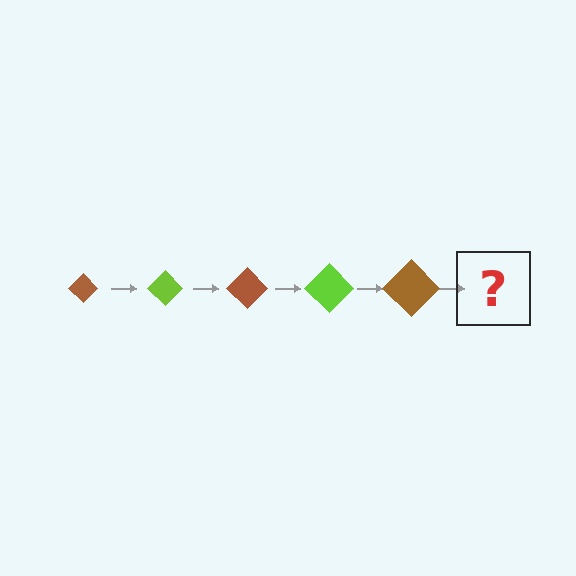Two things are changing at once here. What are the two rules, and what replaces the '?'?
The two rules are that the diamond grows larger each step and the color cycles through brown and lime. The '?' should be a lime diamond, larger than the previous one.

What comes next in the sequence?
The next element should be a lime diamond, larger than the previous one.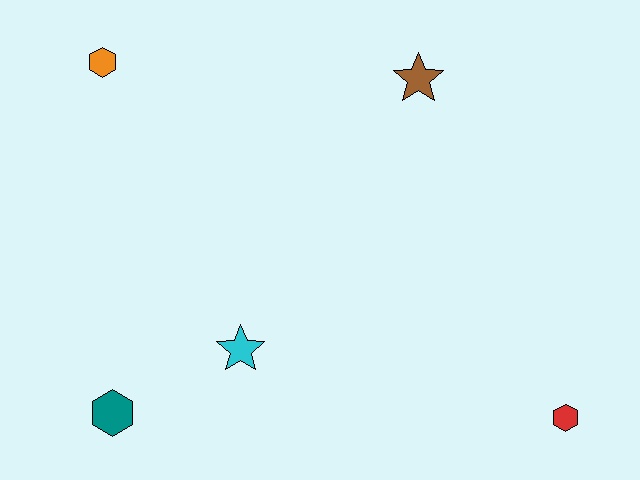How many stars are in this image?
There are 2 stars.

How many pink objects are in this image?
There are no pink objects.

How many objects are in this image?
There are 5 objects.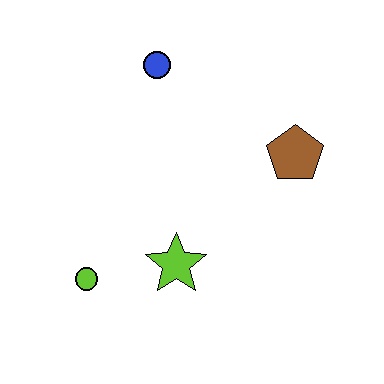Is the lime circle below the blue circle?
Yes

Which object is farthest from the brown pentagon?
The lime circle is farthest from the brown pentagon.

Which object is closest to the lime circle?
The lime star is closest to the lime circle.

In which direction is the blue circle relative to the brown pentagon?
The blue circle is to the left of the brown pentagon.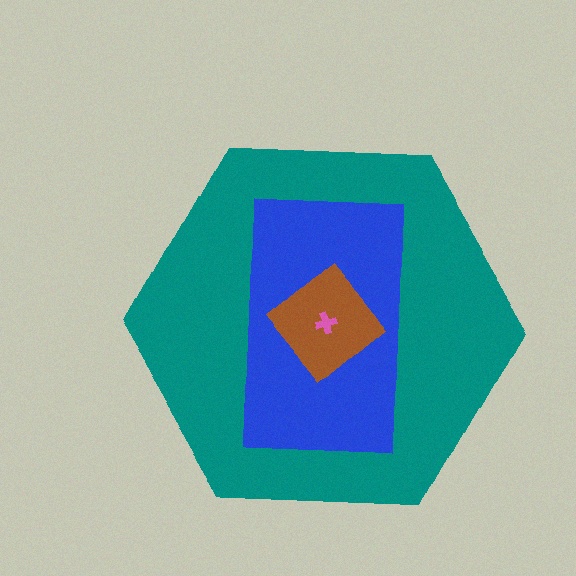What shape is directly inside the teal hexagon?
The blue rectangle.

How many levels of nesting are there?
4.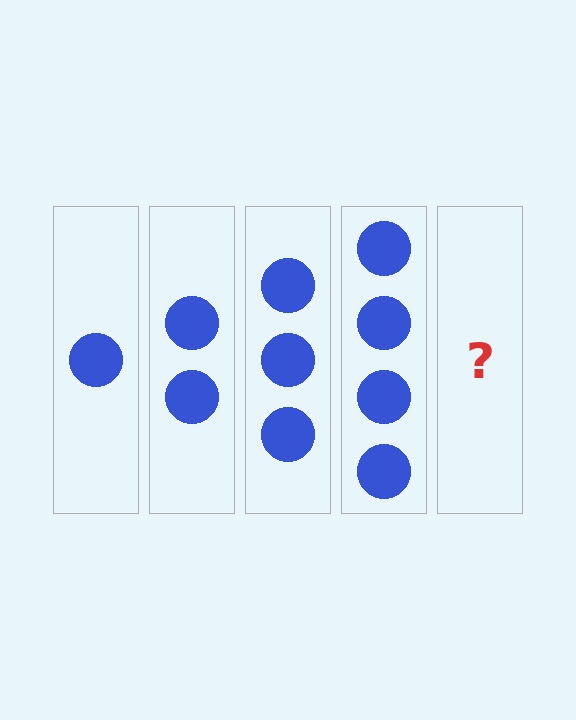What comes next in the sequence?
The next element should be 5 circles.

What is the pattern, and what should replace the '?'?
The pattern is that each step adds one more circle. The '?' should be 5 circles.